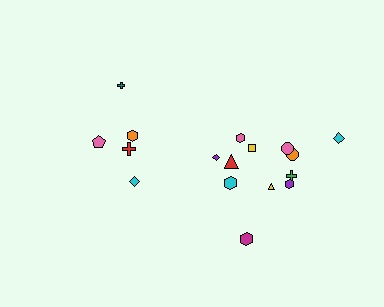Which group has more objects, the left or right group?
The right group.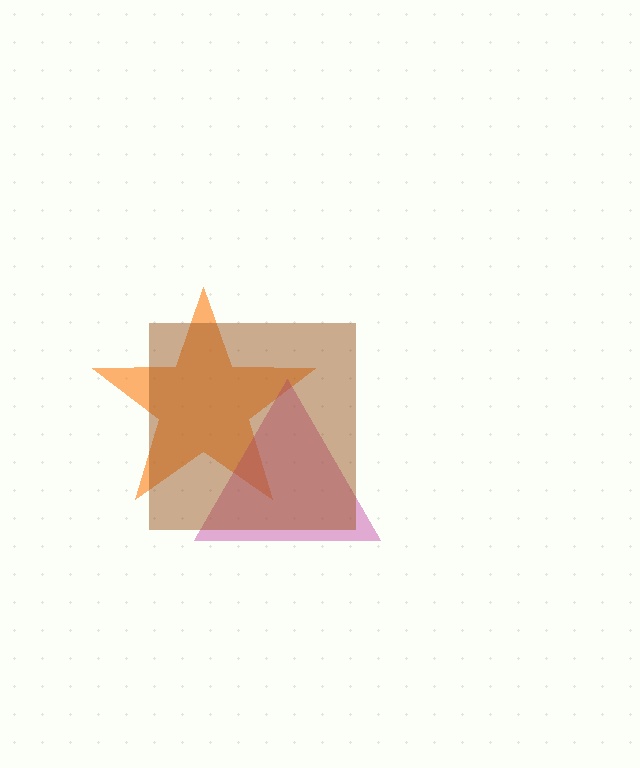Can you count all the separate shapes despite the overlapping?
Yes, there are 3 separate shapes.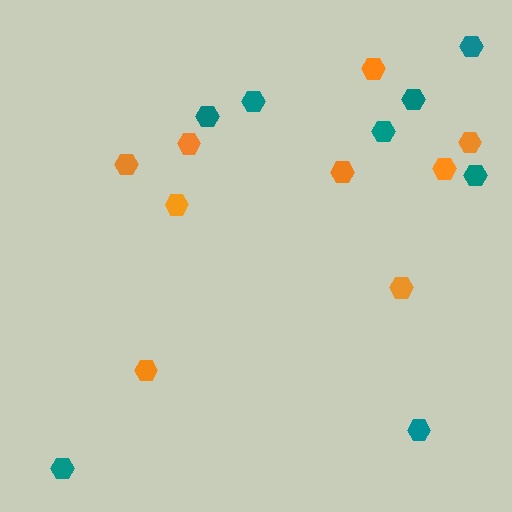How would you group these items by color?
There are 2 groups: one group of teal hexagons (8) and one group of orange hexagons (9).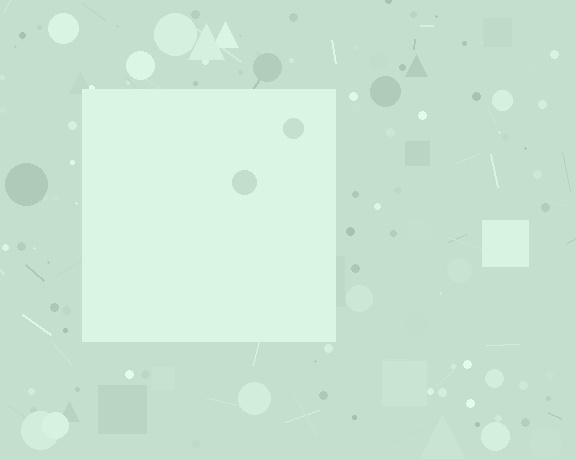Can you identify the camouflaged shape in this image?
The camouflaged shape is a square.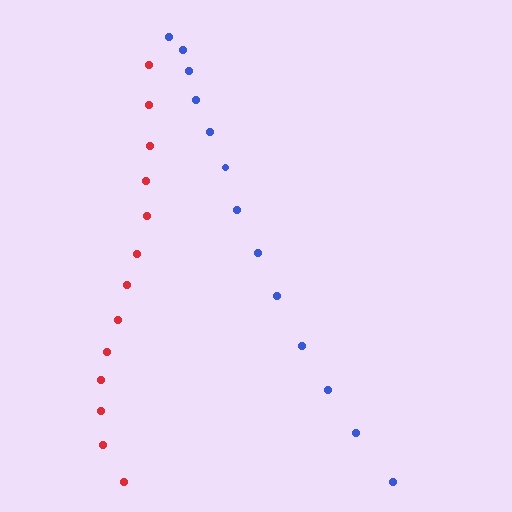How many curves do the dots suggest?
There are 2 distinct paths.